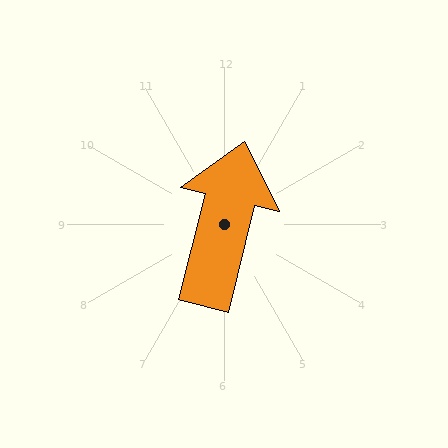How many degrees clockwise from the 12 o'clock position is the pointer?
Approximately 14 degrees.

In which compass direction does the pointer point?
North.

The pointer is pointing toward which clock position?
Roughly 12 o'clock.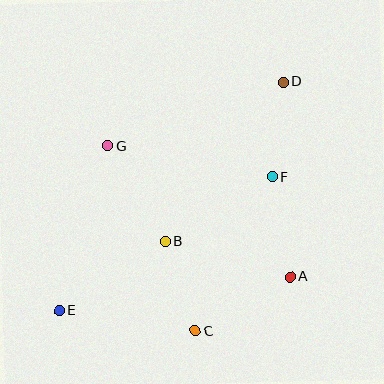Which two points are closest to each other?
Points B and C are closest to each other.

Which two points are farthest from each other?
Points D and E are farthest from each other.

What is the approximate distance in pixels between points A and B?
The distance between A and B is approximately 130 pixels.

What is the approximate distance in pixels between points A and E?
The distance between A and E is approximately 234 pixels.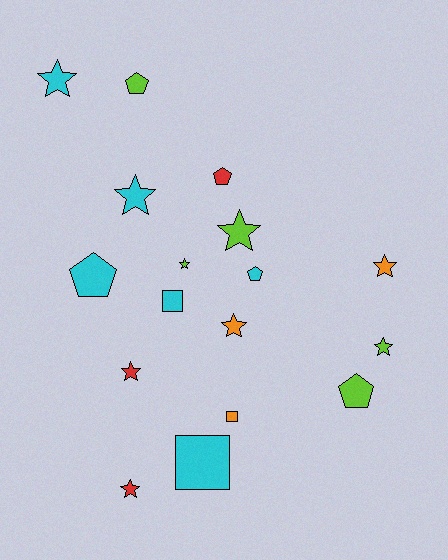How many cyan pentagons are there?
There are 2 cyan pentagons.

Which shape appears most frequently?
Star, with 9 objects.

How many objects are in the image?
There are 17 objects.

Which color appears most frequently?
Cyan, with 6 objects.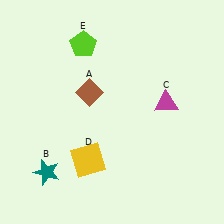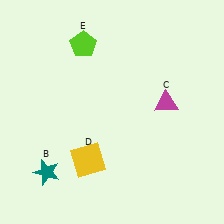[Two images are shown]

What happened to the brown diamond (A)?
The brown diamond (A) was removed in Image 2. It was in the top-left area of Image 1.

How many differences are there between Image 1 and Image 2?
There is 1 difference between the two images.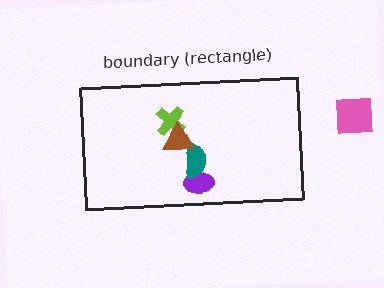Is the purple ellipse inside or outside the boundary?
Inside.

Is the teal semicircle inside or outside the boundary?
Inside.